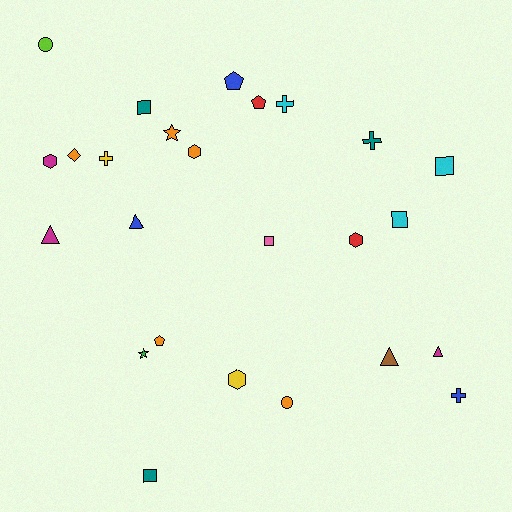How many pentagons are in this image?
There are 3 pentagons.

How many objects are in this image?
There are 25 objects.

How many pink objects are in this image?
There is 1 pink object.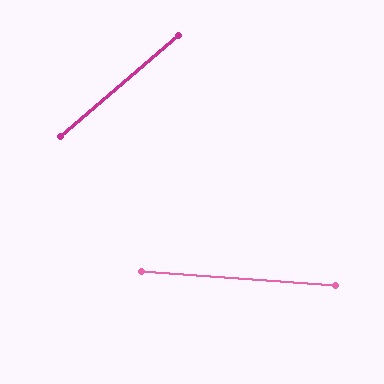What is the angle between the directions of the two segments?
Approximately 45 degrees.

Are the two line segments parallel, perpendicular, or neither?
Neither parallel nor perpendicular — they differ by about 45°.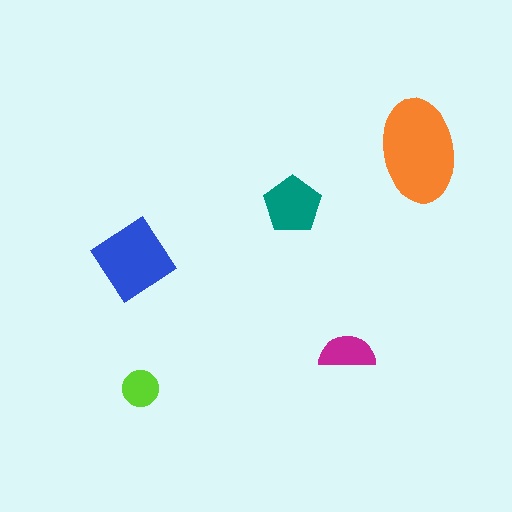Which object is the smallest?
The lime circle.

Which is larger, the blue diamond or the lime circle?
The blue diamond.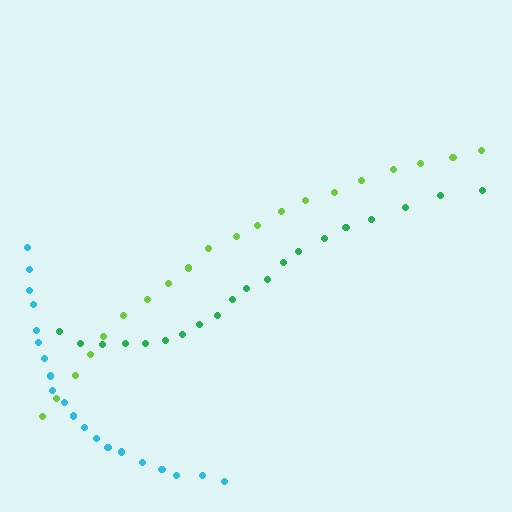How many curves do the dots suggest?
There are 3 distinct paths.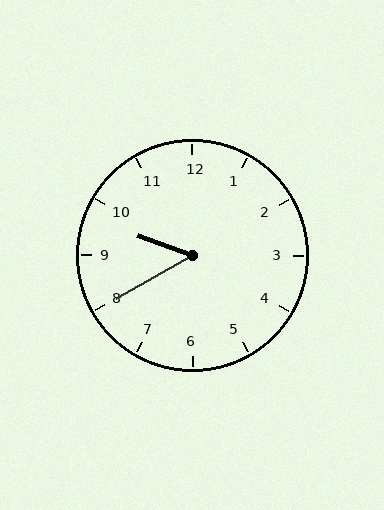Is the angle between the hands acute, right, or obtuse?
It is acute.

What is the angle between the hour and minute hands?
Approximately 50 degrees.